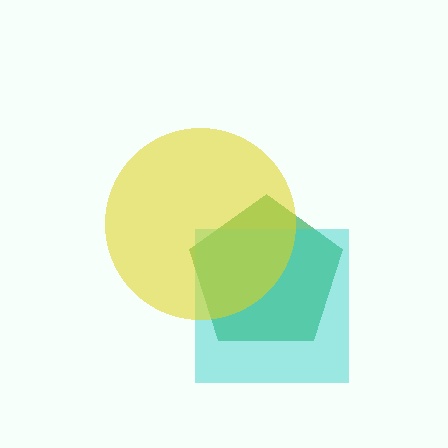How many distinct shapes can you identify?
There are 3 distinct shapes: a green pentagon, a cyan square, a yellow circle.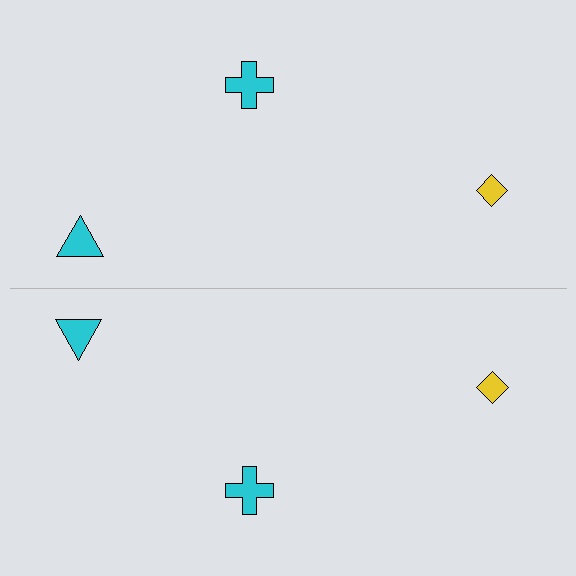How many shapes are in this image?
There are 6 shapes in this image.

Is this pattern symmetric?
Yes, this pattern has bilateral (reflection) symmetry.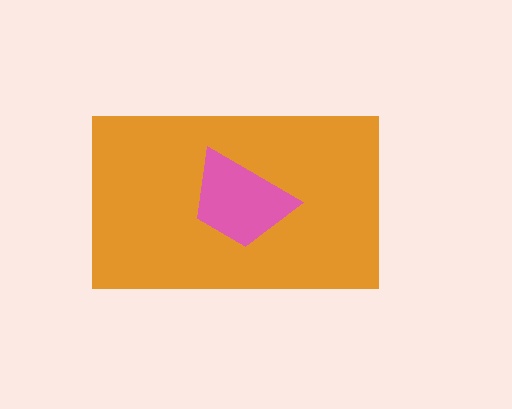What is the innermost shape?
The pink trapezoid.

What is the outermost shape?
The orange rectangle.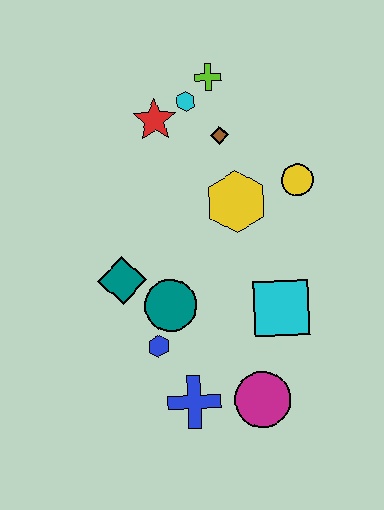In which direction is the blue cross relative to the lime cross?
The blue cross is below the lime cross.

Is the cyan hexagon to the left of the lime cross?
Yes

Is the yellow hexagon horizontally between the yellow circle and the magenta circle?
No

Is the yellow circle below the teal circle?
No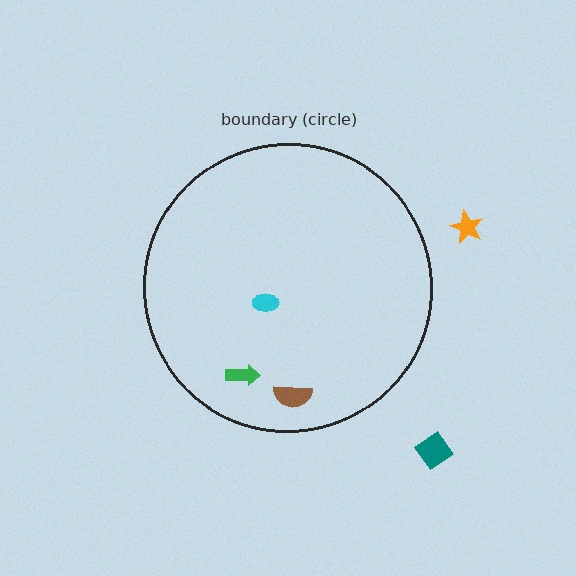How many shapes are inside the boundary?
3 inside, 2 outside.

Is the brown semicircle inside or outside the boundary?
Inside.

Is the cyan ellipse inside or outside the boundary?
Inside.